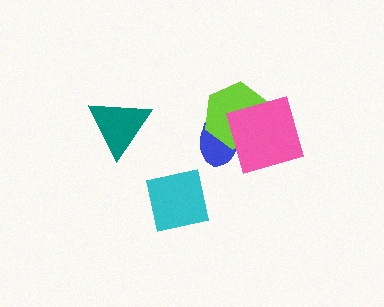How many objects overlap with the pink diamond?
2 objects overlap with the pink diamond.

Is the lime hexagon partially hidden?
Yes, it is partially covered by another shape.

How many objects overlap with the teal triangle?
0 objects overlap with the teal triangle.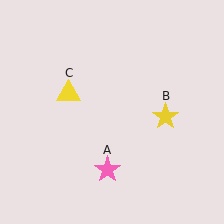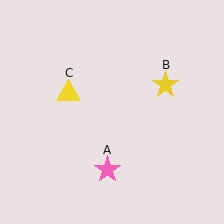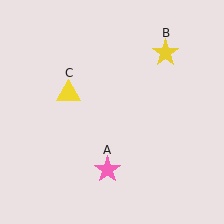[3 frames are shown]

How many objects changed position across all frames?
1 object changed position: yellow star (object B).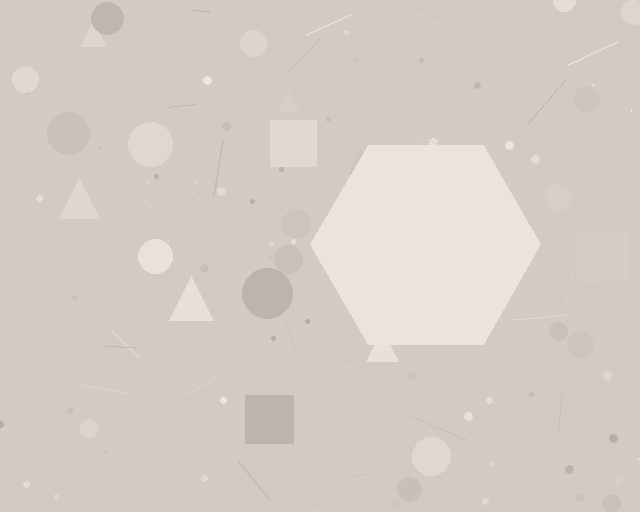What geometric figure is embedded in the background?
A hexagon is embedded in the background.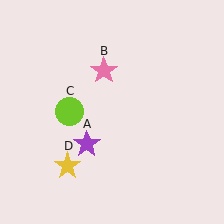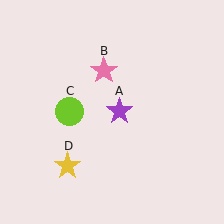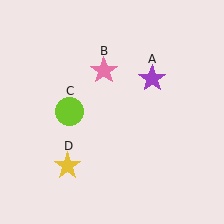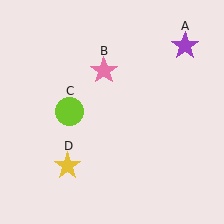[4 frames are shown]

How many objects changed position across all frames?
1 object changed position: purple star (object A).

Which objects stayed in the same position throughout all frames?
Pink star (object B) and lime circle (object C) and yellow star (object D) remained stationary.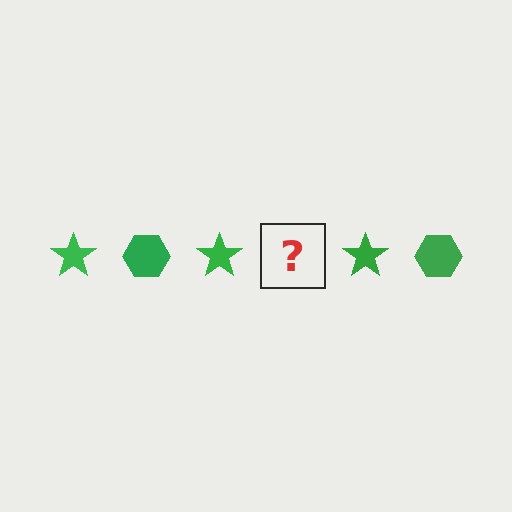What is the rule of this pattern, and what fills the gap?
The rule is that the pattern cycles through star, hexagon shapes in green. The gap should be filled with a green hexagon.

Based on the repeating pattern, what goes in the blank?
The blank should be a green hexagon.